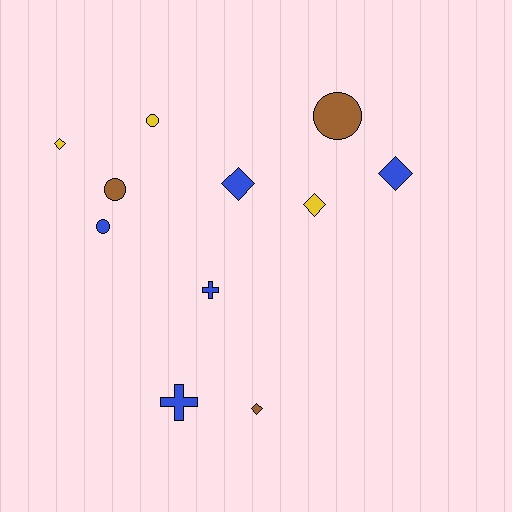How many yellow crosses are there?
There are no yellow crosses.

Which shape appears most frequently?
Diamond, with 5 objects.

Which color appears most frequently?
Blue, with 5 objects.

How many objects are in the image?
There are 11 objects.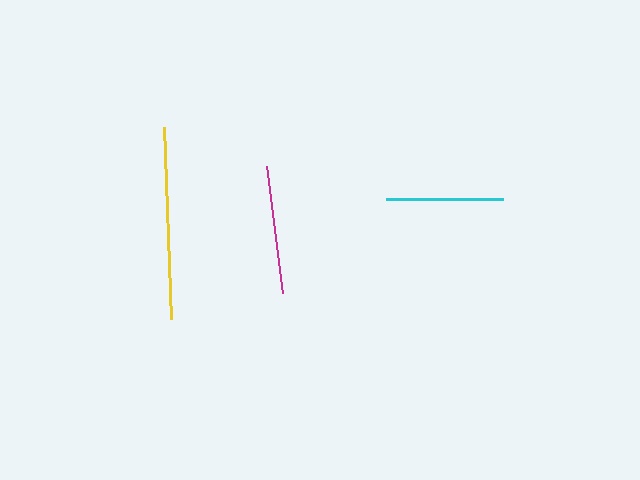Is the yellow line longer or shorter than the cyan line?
The yellow line is longer than the cyan line.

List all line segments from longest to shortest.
From longest to shortest: yellow, magenta, cyan.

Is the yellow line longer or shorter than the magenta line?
The yellow line is longer than the magenta line.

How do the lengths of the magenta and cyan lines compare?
The magenta and cyan lines are approximately the same length.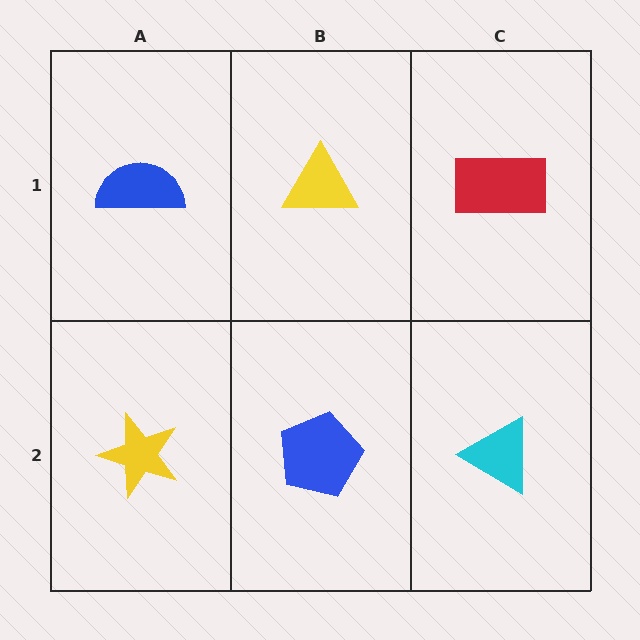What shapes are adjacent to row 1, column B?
A blue pentagon (row 2, column B), a blue semicircle (row 1, column A), a red rectangle (row 1, column C).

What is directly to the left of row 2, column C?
A blue pentagon.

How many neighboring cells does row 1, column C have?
2.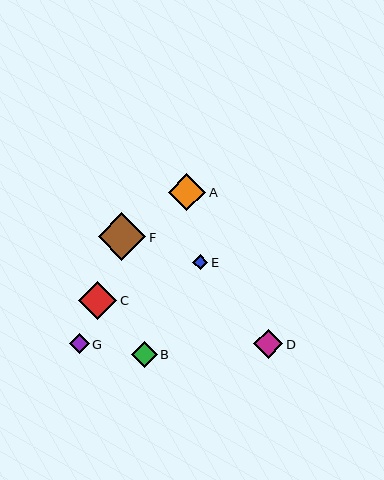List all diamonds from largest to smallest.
From largest to smallest: F, C, A, D, B, G, E.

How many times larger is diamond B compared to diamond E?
Diamond B is approximately 1.7 times the size of diamond E.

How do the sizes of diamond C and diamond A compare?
Diamond C and diamond A are approximately the same size.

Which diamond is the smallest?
Diamond E is the smallest with a size of approximately 15 pixels.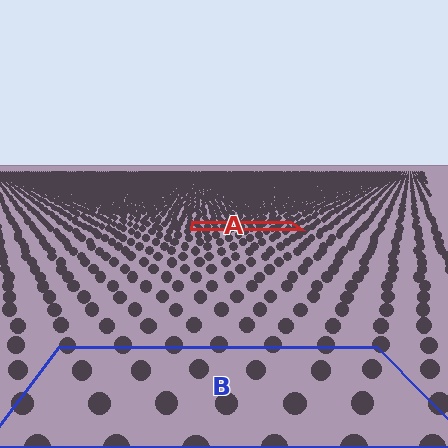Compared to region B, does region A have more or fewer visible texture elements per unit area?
Region A has more texture elements per unit area — they are packed more densely because it is farther away.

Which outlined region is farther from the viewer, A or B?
Region A is farther from the viewer — the texture elements inside it appear smaller and more densely packed.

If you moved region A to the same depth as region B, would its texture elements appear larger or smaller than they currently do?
They would appear larger. At a closer depth, the same texture elements are projected at a bigger on-screen size.